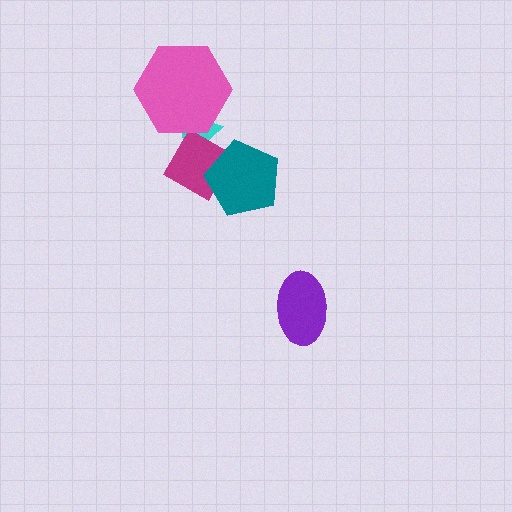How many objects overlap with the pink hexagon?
2 objects overlap with the pink hexagon.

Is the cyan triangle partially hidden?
Yes, it is partially covered by another shape.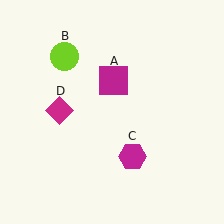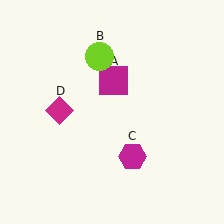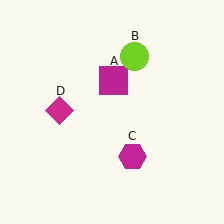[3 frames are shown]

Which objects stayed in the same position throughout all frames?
Magenta square (object A) and magenta hexagon (object C) and magenta diamond (object D) remained stationary.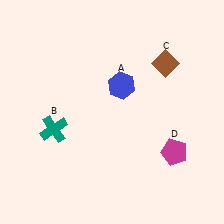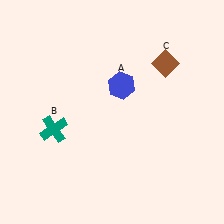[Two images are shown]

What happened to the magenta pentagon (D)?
The magenta pentagon (D) was removed in Image 2. It was in the bottom-right area of Image 1.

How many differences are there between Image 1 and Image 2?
There is 1 difference between the two images.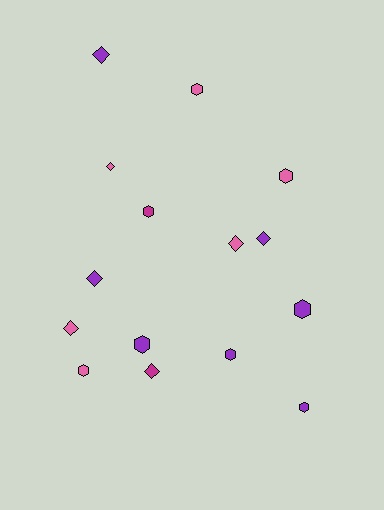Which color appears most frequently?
Purple, with 7 objects.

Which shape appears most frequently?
Hexagon, with 8 objects.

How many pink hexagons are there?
There are 3 pink hexagons.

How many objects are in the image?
There are 15 objects.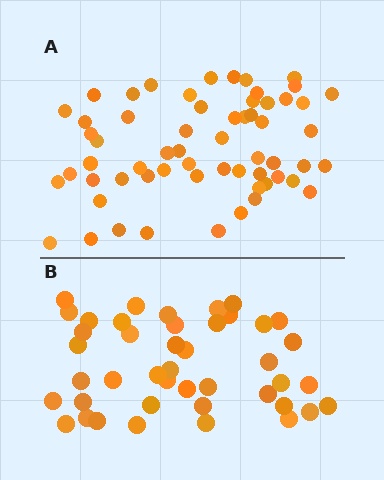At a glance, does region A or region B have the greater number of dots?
Region A (the top region) has more dots.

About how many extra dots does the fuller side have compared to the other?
Region A has approximately 15 more dots than region B.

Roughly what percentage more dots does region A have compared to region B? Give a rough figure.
About 40% more.